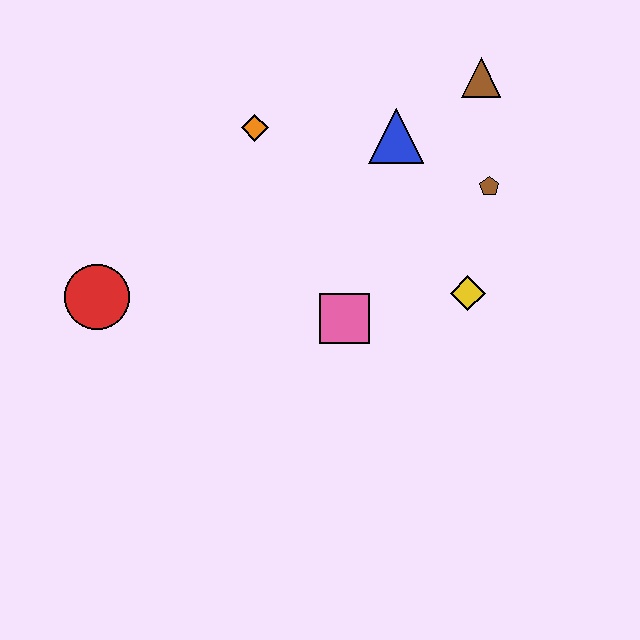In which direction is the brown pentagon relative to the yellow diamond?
The brown pentagon is above the yellow diamond.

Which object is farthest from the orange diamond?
The yellow diamond is farthest from the orange diamond.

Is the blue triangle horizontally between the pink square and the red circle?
No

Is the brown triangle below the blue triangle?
No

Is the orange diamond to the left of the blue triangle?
Yes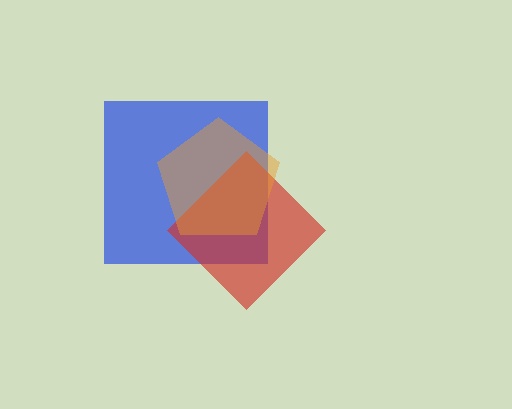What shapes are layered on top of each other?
The layered shapes are: a blue square, a red diamond, an orange pentagon.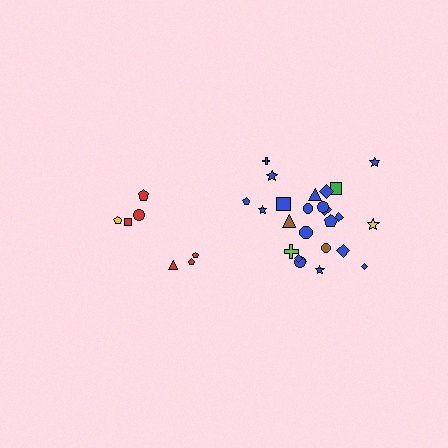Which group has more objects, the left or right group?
The right group.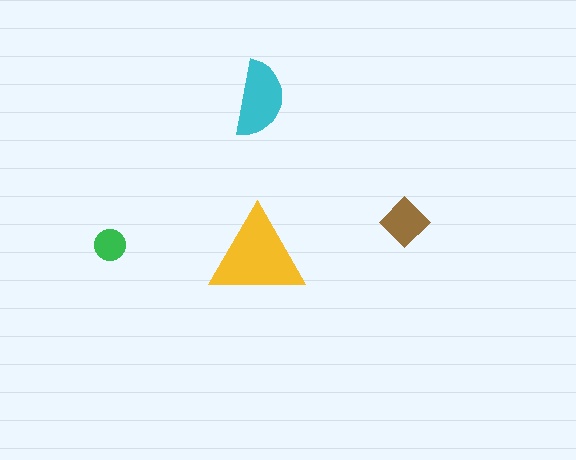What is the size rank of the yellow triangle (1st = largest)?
1st.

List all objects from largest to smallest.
The yellow triangle, the cyan semicircle, the brown diamond, the green circle.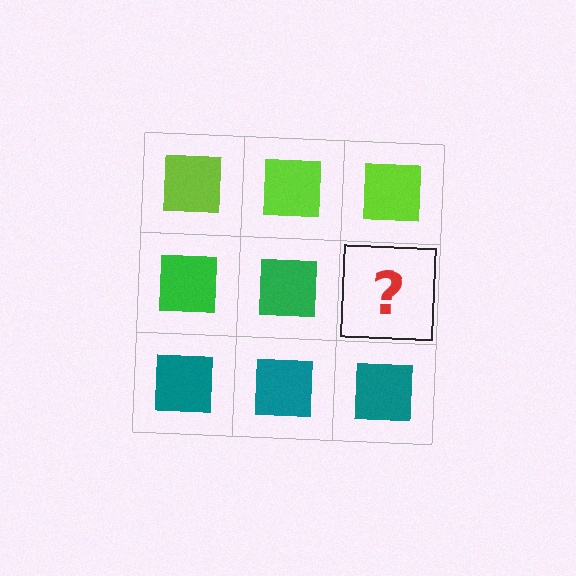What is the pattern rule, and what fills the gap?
The rule is that each row has a consistent color. The gap should be filled with a green square.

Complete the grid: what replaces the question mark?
The question mark should be replaced with a green square.